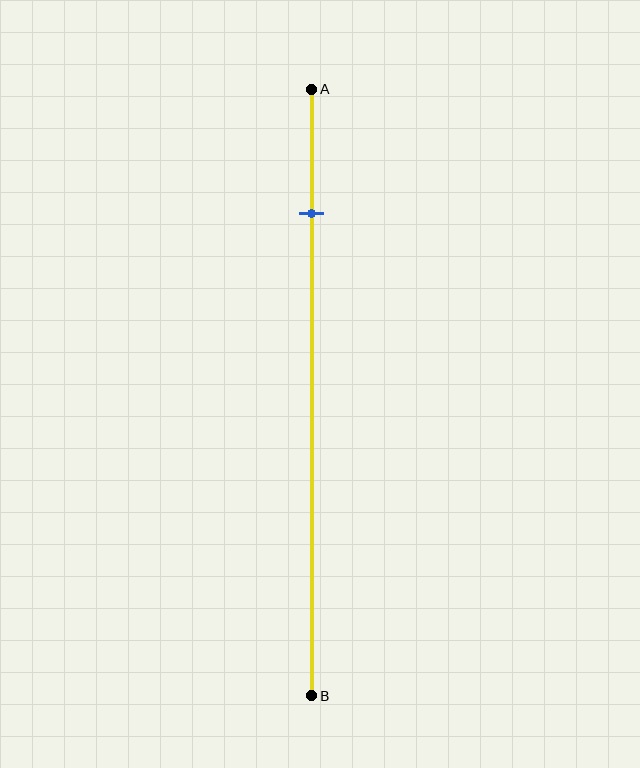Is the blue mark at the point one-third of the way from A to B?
No, the mark is at about 20% from A, not at the 33% one-third point.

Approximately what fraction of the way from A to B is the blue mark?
The blue mark is approximately 20% of the way from A to B.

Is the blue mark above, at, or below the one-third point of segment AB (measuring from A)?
The blue mark is above the one-third point of segment AB.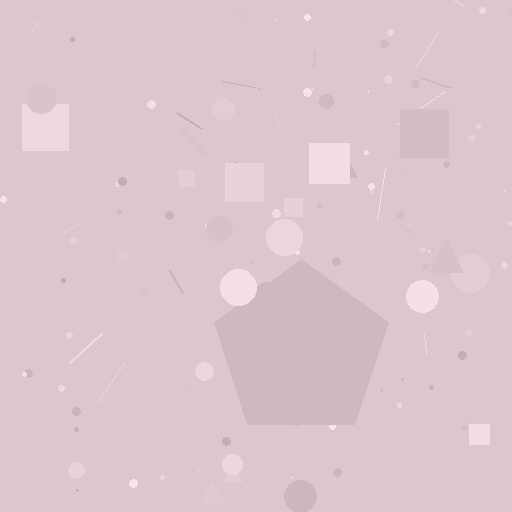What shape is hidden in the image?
A pentagon is hidden in the image.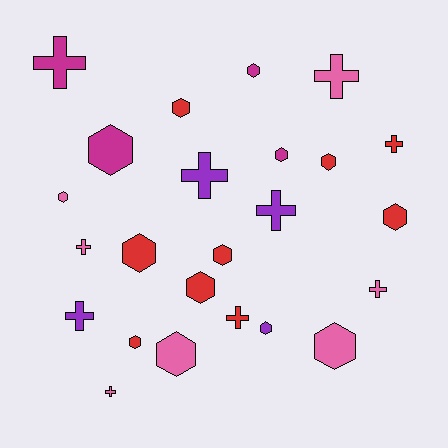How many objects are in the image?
There are 24 objects.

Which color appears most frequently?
Red, with 9 objects.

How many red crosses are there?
There are 2 red crosses.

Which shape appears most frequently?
Hexagon, with 14 objects.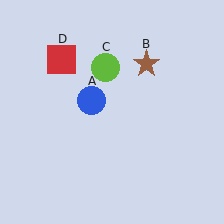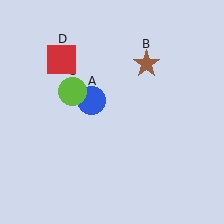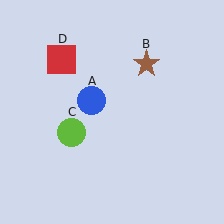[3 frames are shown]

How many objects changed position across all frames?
1 object changed position: lime circle (object C).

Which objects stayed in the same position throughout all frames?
Blue circle (object A) and brown star (object B) and red square (object D) remained stationary.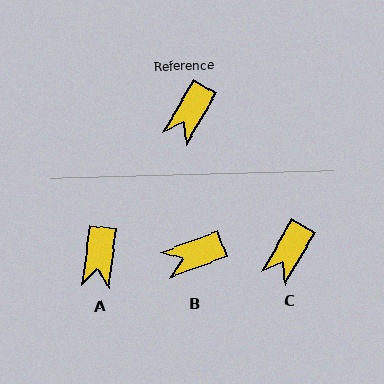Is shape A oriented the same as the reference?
No, it is off by about 23 degrees.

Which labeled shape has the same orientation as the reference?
C.